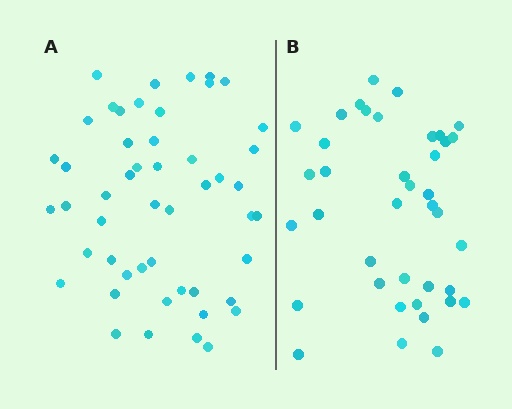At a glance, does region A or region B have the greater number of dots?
Region A (the left region) has more dots.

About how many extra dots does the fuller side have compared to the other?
Region A has roughly 12 or so more dots than region B.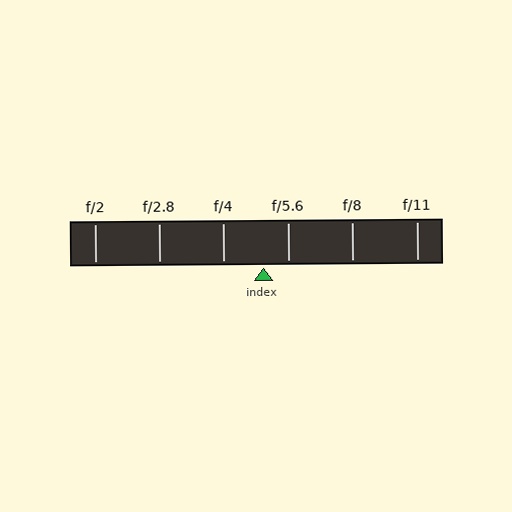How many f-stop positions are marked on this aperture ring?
There are 6 f-stop positions marked.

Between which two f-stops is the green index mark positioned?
The index mark is between f/4 and f/5.6.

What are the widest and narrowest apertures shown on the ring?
The widest aperture shown is f/2 and the narrowest is f/11.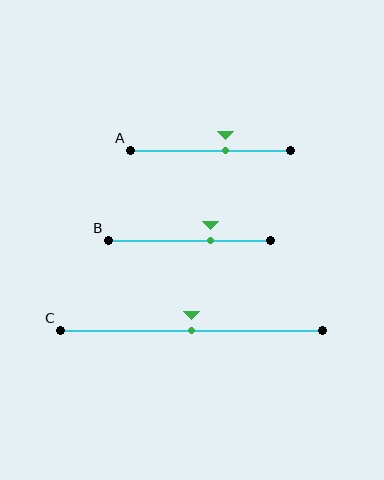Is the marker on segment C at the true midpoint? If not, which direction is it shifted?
Yes, the marker on segment C is at the true midpoint.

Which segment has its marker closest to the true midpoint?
Segment C has its marker closest to the true midpoint.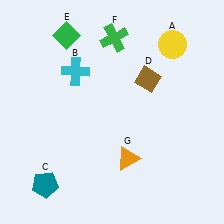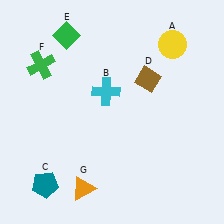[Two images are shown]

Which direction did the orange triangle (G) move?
The orange triangle (G) moved left.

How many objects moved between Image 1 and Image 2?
3 objects moved between the two images.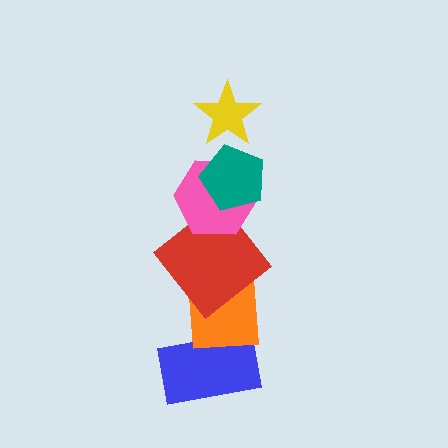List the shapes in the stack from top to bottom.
From top to bottom: the yellow star, the teal pentagon, the pink hexagon, the red diamond, the orange square, the blue rectangle.